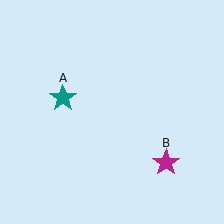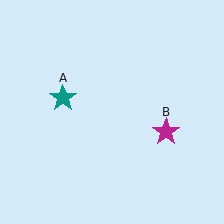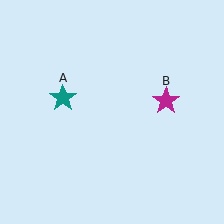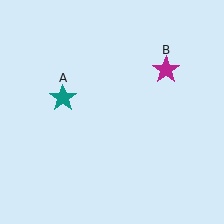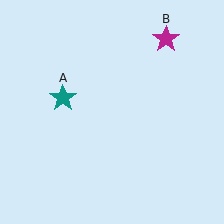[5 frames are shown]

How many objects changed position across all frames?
1 object changed position: magenta star (object B).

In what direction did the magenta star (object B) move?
The magenta star (object B) moved up.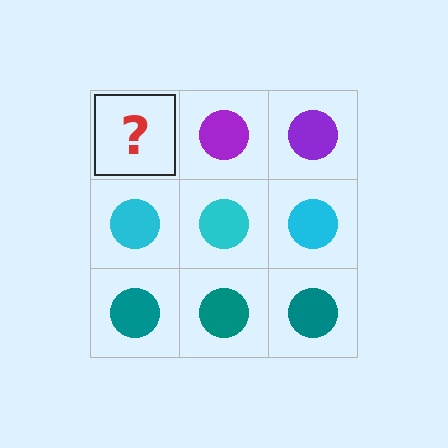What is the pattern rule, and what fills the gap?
The rule is that each row has a consistent color. The gap should be filled with a purple circle.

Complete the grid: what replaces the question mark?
The question mark should be replaced with a purple circle.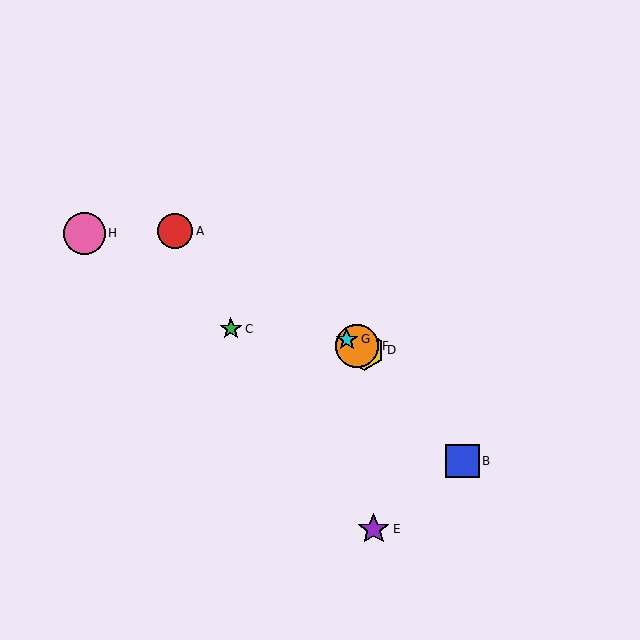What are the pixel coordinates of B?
Object B is at (462, 461).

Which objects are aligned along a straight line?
Objects A, D, F, G are aligned along a straight line.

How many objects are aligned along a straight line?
4 objects (A, D, F, G) are aligned along a straight line.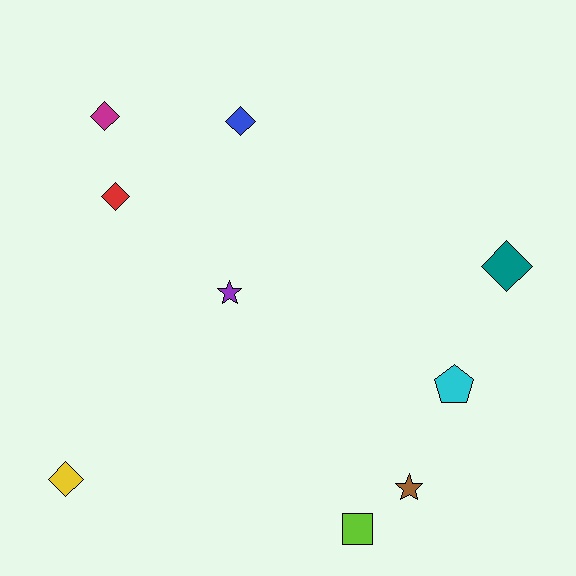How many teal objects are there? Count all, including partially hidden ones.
There is 1 teal object.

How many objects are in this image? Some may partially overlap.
There are 9 objects.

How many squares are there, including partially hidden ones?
There is 1 square.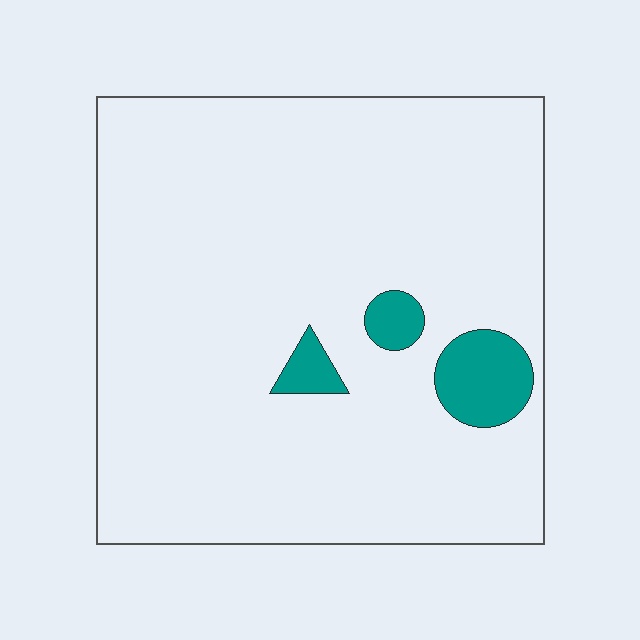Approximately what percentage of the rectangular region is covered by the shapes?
Approximately 5%.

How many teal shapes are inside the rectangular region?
3.